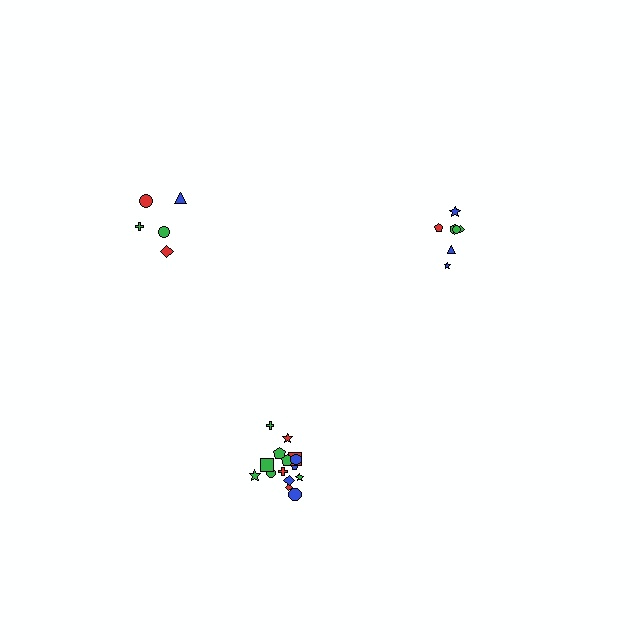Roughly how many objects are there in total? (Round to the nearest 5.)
Roughly 25 objects in total.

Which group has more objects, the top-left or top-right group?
The top-right group.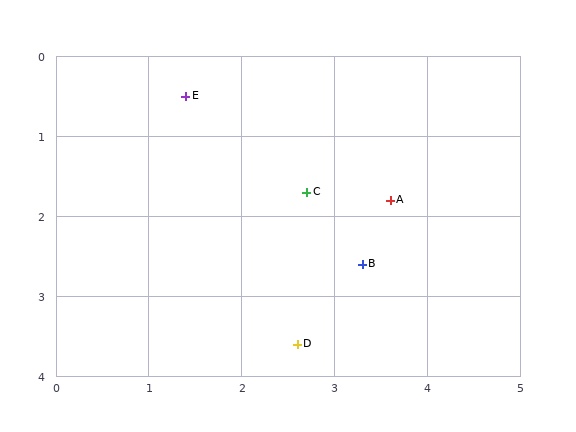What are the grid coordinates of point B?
Point B is at approximately (3.3, 2.6).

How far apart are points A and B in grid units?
Points A and B are about 0.9 grid units apart.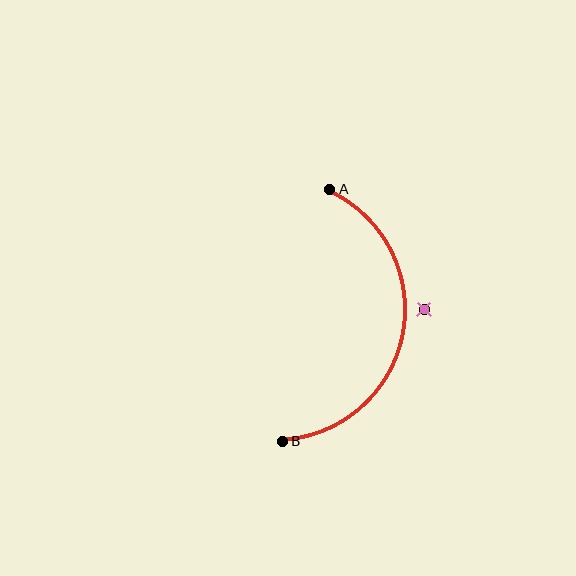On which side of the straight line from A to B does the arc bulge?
The arc bulges to the right of the straight line connecting A and B.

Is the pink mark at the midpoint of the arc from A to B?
No — the pink mark does not lie on the arc at all. It sits slightly outside the curve.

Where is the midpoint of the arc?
The arc midpoint is the point on the curve farthest from the straight line joining A and B. It sits to the right of that line.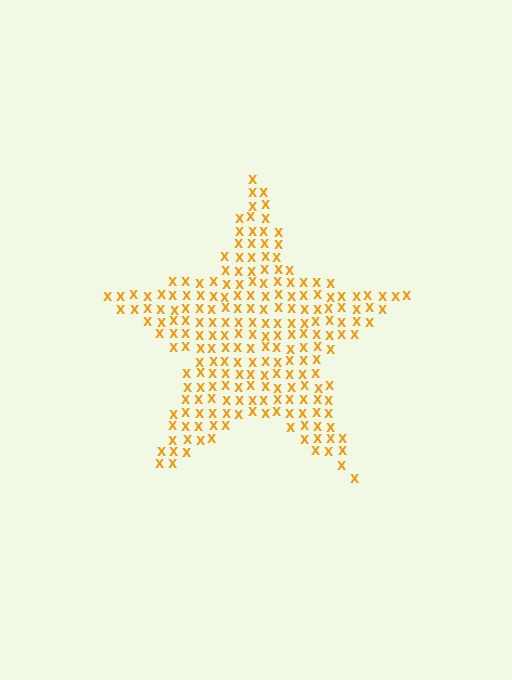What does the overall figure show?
The overall figure shows a star.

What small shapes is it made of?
It is made of small letter X's.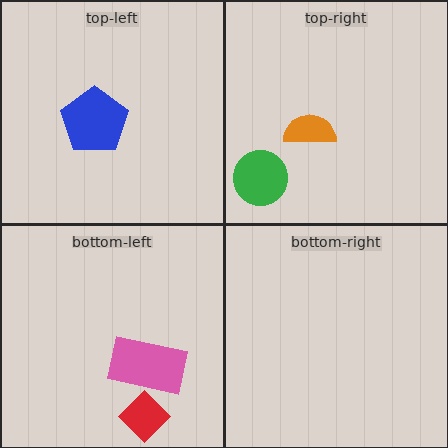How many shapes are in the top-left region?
1.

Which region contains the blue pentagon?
The top-left region.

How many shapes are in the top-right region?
2.